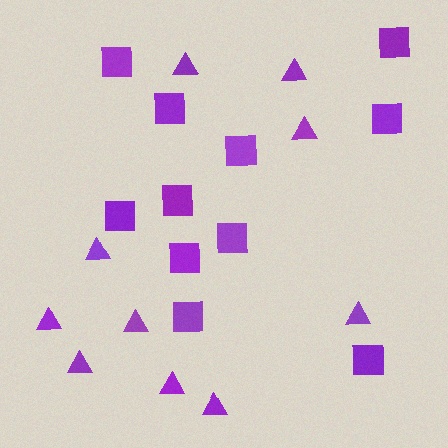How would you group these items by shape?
There are 2 groups: one group of triangles (10) and one group of squares (11).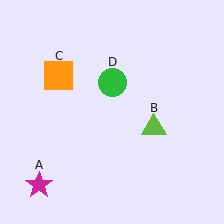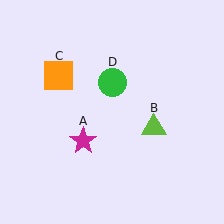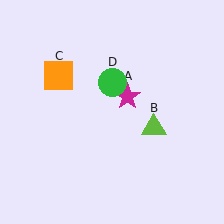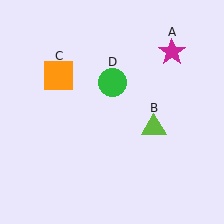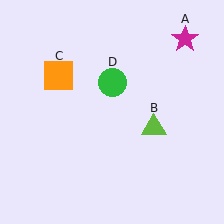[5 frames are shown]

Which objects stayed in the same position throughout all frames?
Lime triangle (object B) and orange square (object C) and green circle (object D) remained stationary.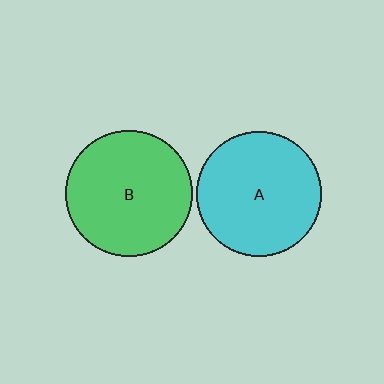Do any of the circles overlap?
No, none of the circles overlap.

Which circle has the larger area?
Circle B (green).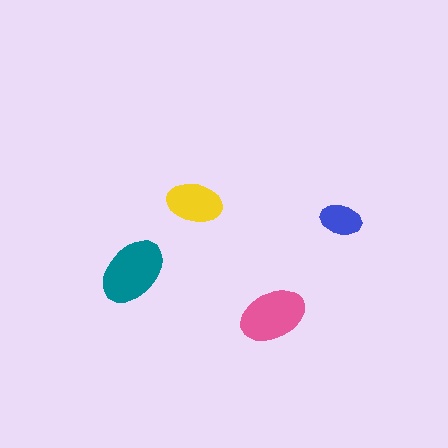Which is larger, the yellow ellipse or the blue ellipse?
The yellow one.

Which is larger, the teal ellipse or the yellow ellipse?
The teal one.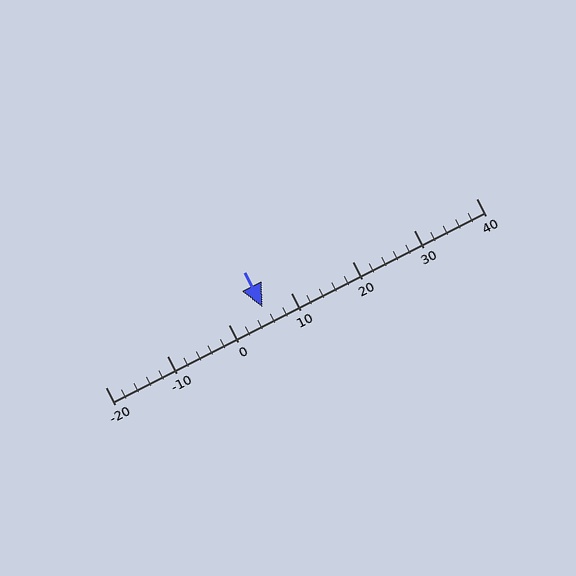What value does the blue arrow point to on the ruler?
The blue arrow points to approximately 5.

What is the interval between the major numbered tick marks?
The major tick marks are spaced 10 units apart.